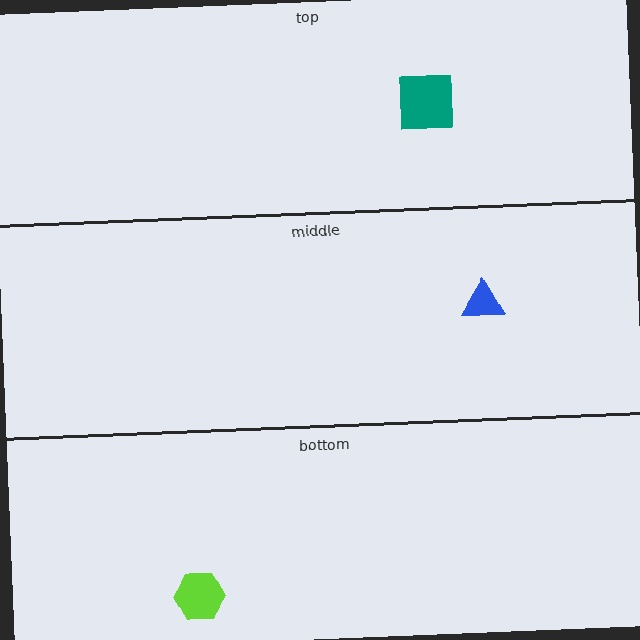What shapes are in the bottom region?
The lime hexagon.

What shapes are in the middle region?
The blue triangle.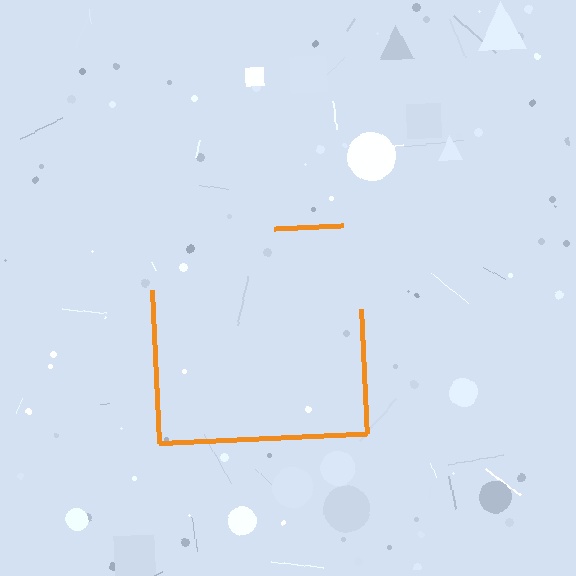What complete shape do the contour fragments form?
The contour fragments form a square.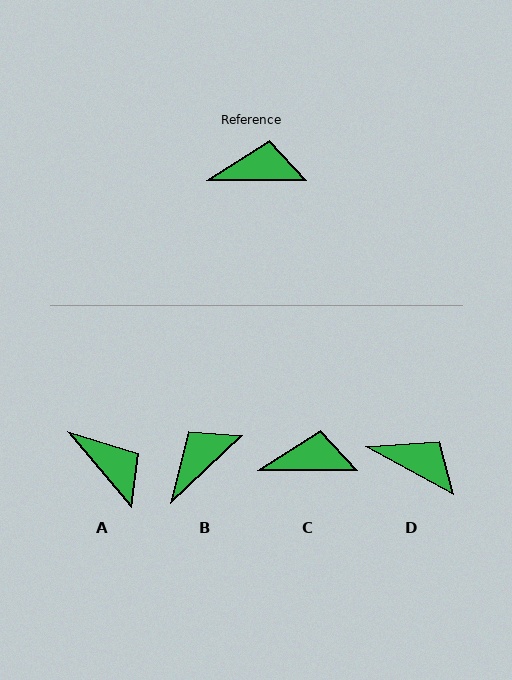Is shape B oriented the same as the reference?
No, it is off by about 43 degrees.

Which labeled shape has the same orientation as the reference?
C.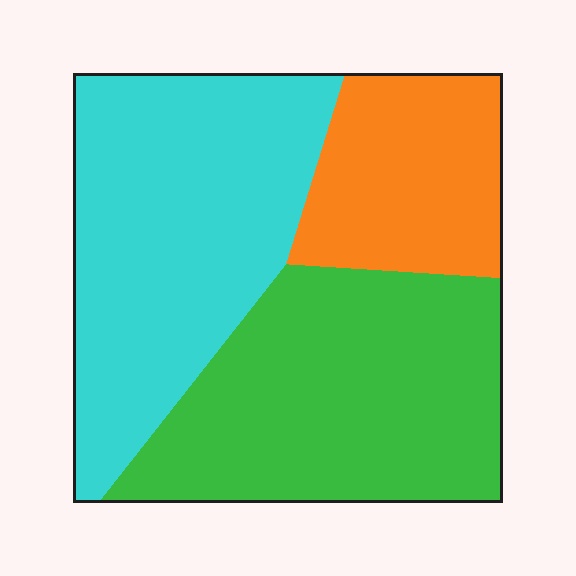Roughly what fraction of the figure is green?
Green takes up between a third and a half of the figure.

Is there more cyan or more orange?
Cyan.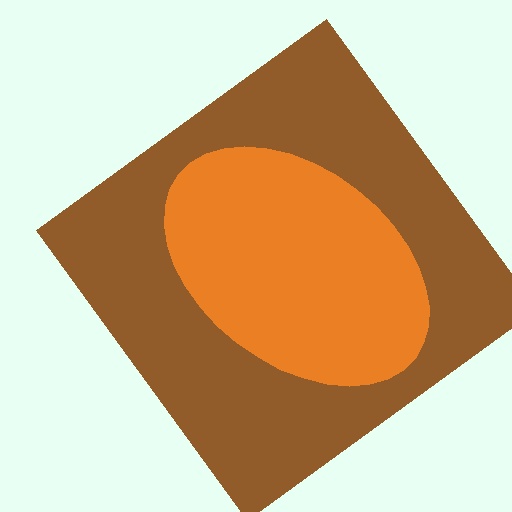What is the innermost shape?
The orange ellipse.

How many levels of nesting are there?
2.